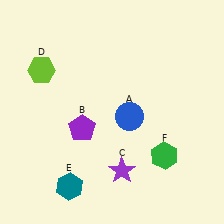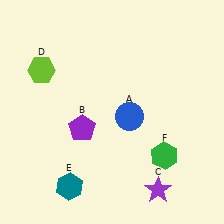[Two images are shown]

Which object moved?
The purple star (C) moved right.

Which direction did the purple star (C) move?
The purple star (C) moved right.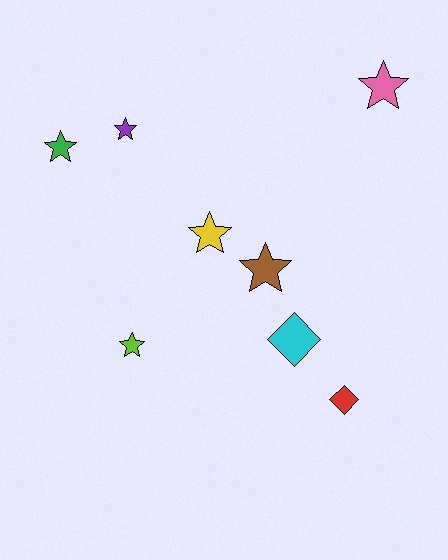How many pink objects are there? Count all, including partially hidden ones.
There is 1 pink object.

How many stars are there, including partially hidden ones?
There are 6 stars.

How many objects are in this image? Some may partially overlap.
There are 8 objects.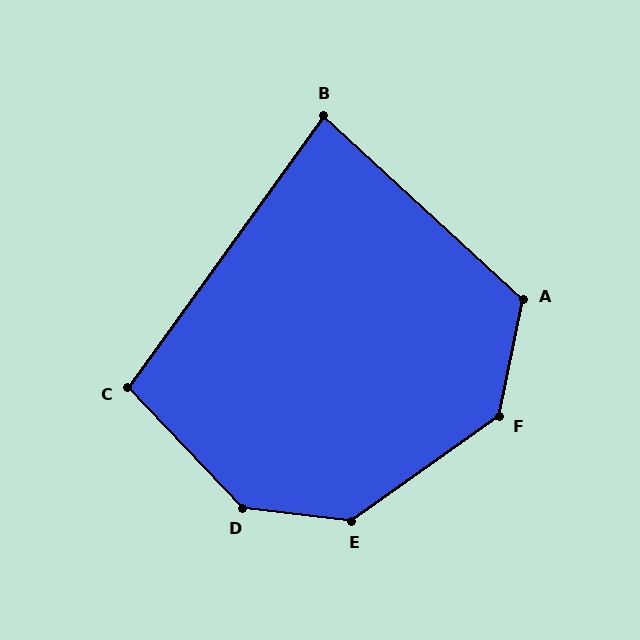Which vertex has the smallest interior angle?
B, at approximately 83 degrees.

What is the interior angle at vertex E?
Approximately 138 degrees (obtuse).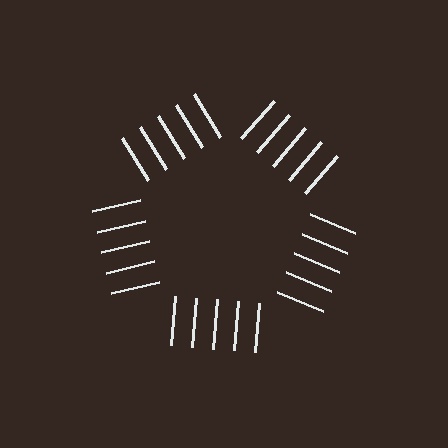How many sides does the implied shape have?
5 sides — the line-ends trace a pentagon.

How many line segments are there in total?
25 — 5 along each of the 5 edges.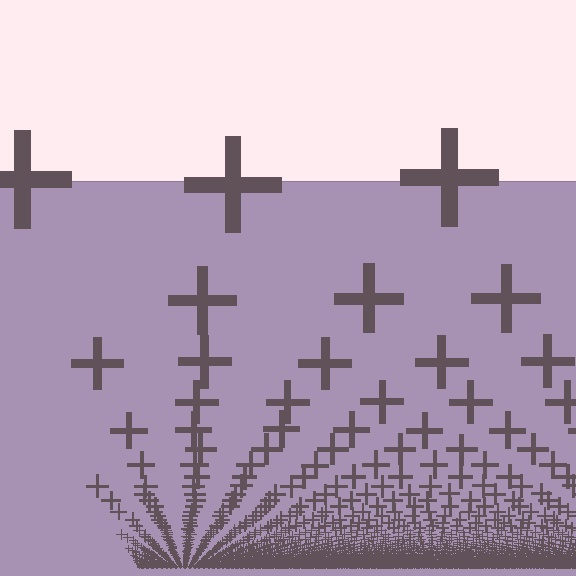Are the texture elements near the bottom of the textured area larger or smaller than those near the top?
Smaller. The gradient is inverted — elements near the bottom are smaller and denser.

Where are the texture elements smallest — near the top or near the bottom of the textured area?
Near the bottom.